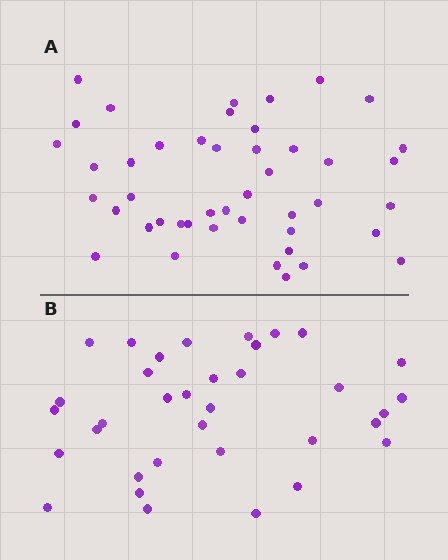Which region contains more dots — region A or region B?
Region A (the top region) has more dots.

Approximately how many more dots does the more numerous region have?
Region A has roughly 10 or so more dots than region B.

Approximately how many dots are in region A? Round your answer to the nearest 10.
About 40 dots. (The exact count is 45, which rounds to 40.)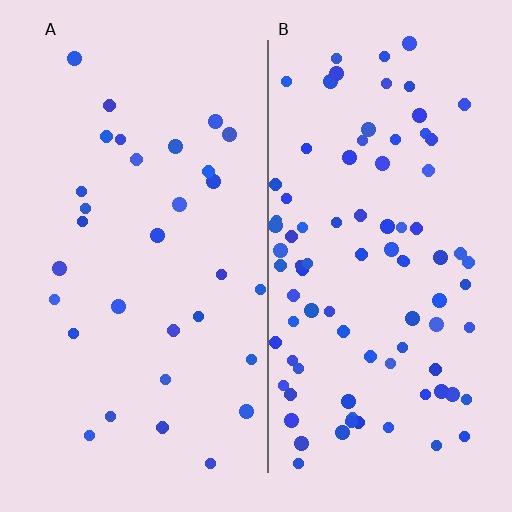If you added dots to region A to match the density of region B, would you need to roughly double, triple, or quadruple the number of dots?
Approximately triple.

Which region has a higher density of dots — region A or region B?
B (the right).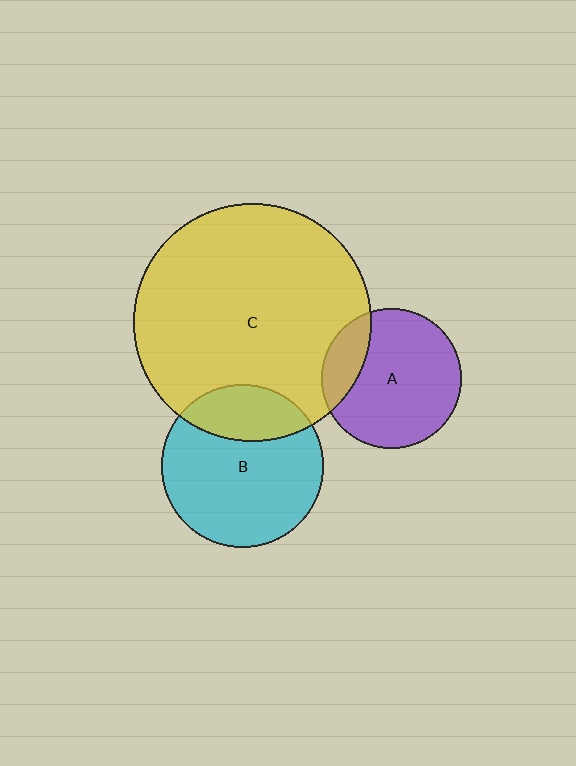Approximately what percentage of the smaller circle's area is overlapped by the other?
Approximately 25%.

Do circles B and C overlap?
Yes.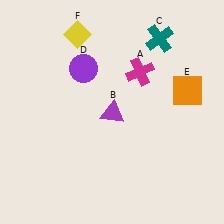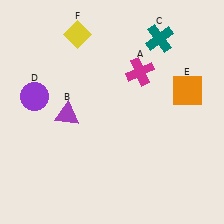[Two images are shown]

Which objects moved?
The objects that moved are: the purple triangle (B), the purple circle (D).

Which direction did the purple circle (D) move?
The purple circle (D) moved left.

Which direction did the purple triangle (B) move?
The purple triangle (B) moved left.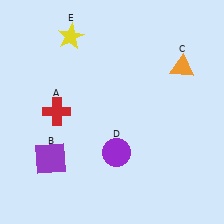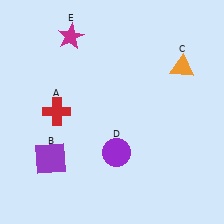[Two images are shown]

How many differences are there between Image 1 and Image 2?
There is 1 difference between the two images.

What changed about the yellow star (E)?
In Image 1, E is yellow. In Image 2, it changed to magenta.